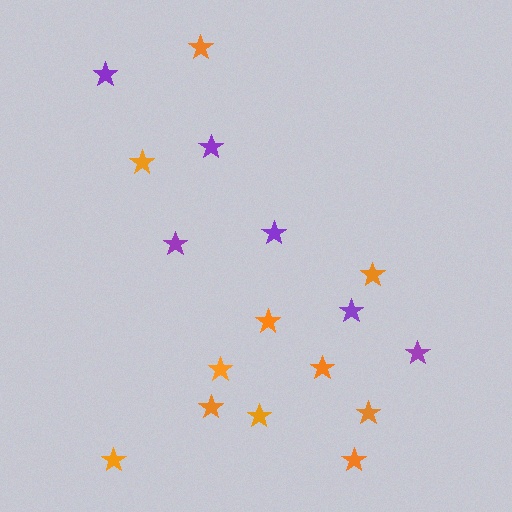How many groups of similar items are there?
There are 2 groups: one group of purple stars (6) and one group of orange stars (11).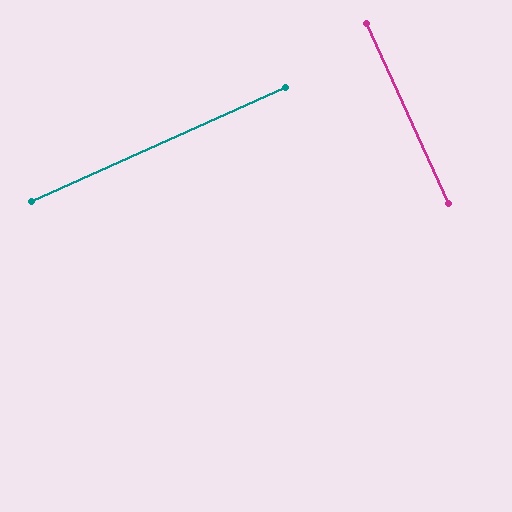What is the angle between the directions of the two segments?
Approximately 90 degrees.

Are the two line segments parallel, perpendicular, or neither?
Perpendicular — they meet at approximately 90°.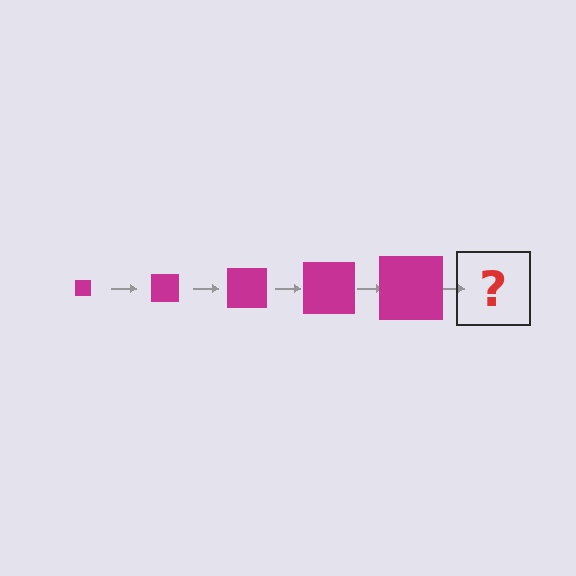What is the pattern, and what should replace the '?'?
The pattern is that the square gets progressively larger each step. The '?' should be a magenta square, larger than the previous one.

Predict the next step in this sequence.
The next step is a magenta square, larger than the previous one.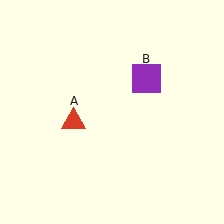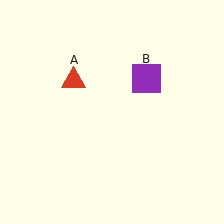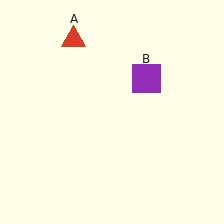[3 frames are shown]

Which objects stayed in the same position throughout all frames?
Purple square (object B) remained stationary.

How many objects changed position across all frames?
1 object changed position: red triangle (object A).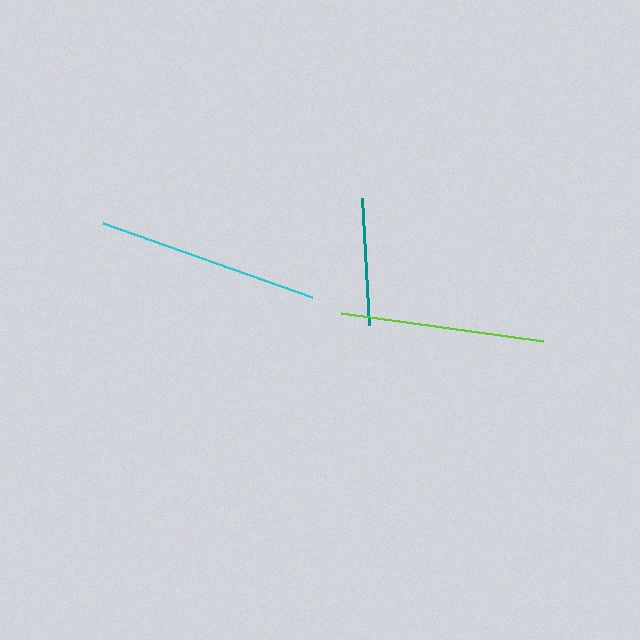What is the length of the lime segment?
The lime segment is approximately 204 pixels long.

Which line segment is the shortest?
The teal line is the shortest at approximately 128 pixels.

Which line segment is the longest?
The cyan line is the longest at approximately 221 pixels.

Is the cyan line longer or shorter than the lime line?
The cyan line is longer than the lime line.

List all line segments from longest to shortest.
From longest to shortest: cyan, lime, teal.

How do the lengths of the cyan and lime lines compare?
The cyan and lime lines are approximately the same length.